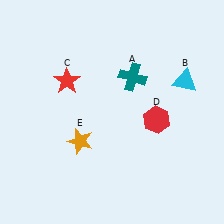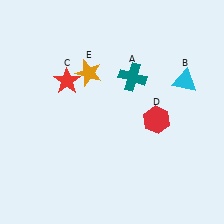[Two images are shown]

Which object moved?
The orange star (E) moved up.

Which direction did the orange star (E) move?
The orange star (E) moved up.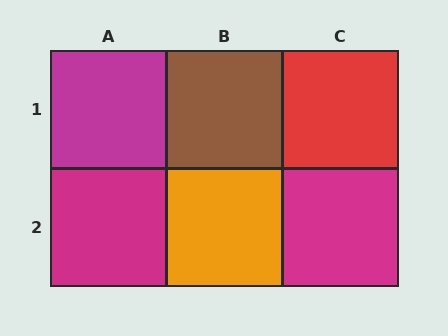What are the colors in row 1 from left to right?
Magenta, brown, red.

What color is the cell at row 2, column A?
Magenta.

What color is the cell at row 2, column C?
Magenta.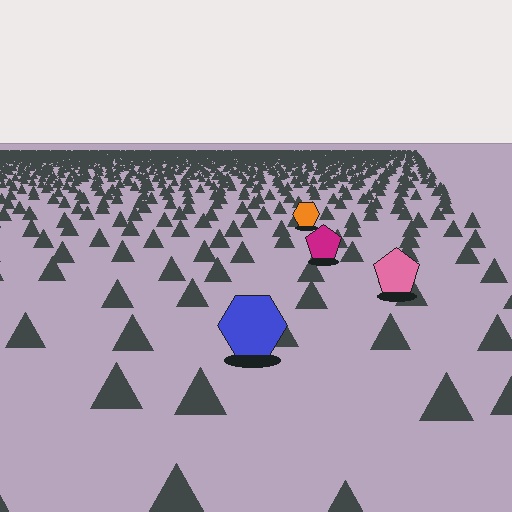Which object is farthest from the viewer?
The orange hexagon is farthest from the viewer. It appears smaller and the ground texture around it is denser.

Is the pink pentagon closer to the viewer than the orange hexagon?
Yes. The pink pentagon is closer — you can tell from the texture gradient: the ground texture is coarser near it.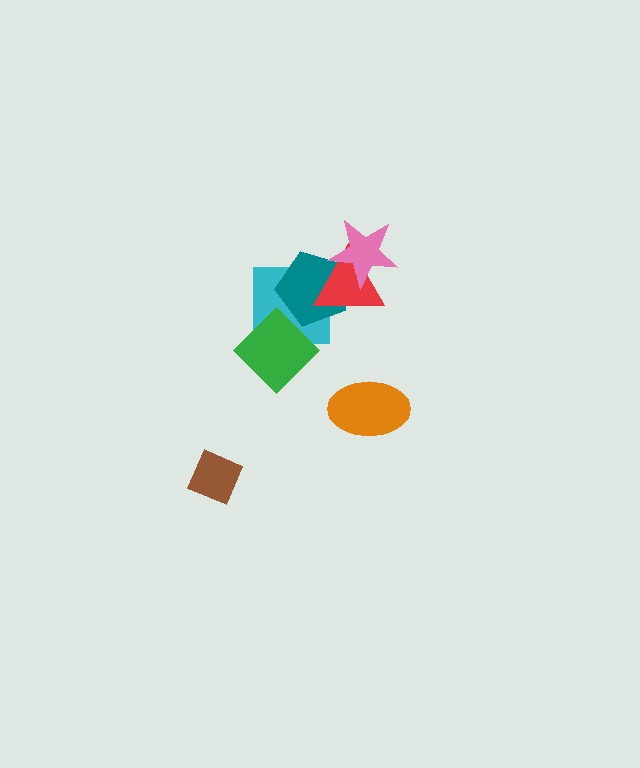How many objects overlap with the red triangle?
3 objects overlap with the red triangle.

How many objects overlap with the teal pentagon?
4 objects overlap with the teal pentagon.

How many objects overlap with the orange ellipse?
0 objects overlap with the orange ellipse.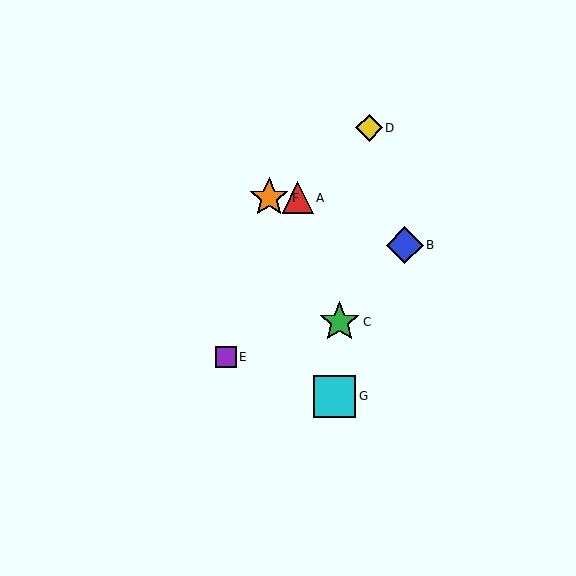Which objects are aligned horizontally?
Objects A, F are aligned horizontally.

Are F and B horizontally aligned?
No, F is at y≈198 and B is at y≈245.